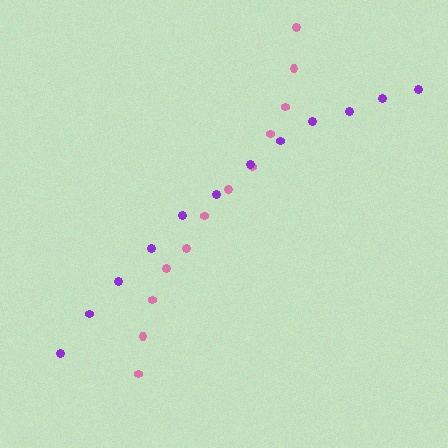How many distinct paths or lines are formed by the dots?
There are 2 distinct paths.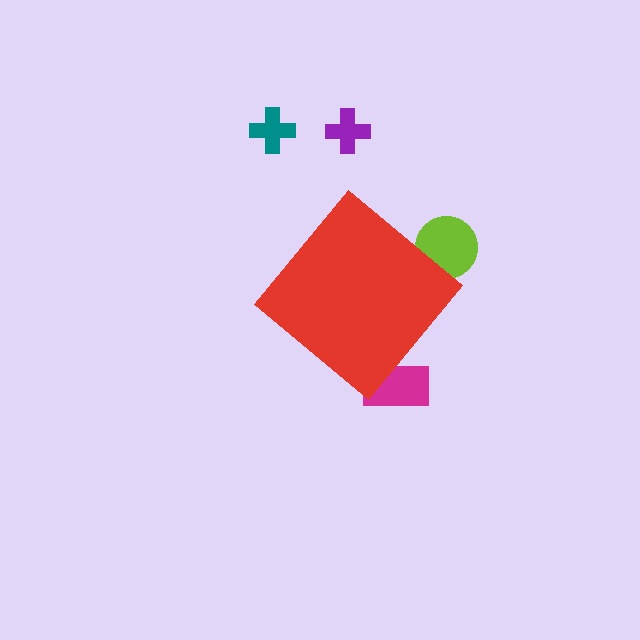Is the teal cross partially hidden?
No, the teal cross is fully visible.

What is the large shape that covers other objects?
A red diamond.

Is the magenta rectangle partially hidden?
Yes, the magenta rectangle is partially hidden behind the red diamond.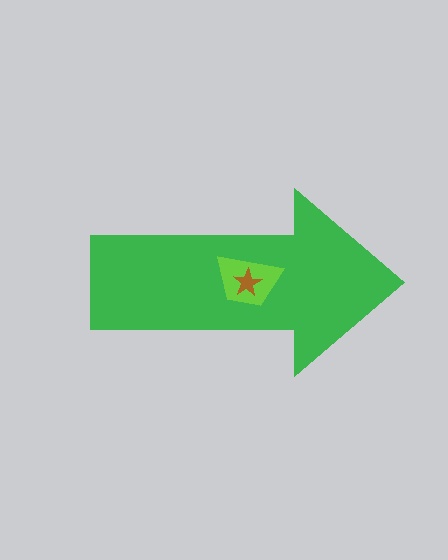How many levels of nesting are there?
3.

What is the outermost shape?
The green arrow.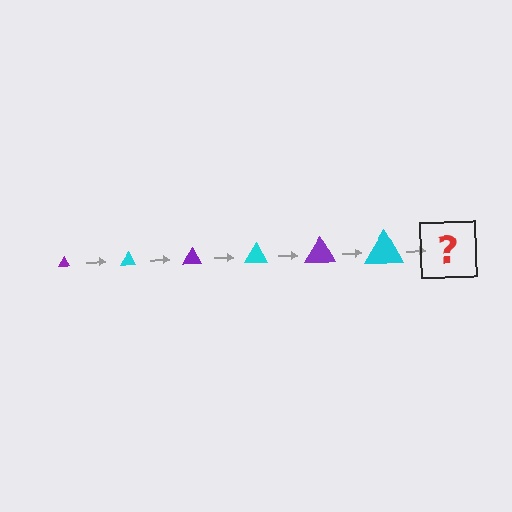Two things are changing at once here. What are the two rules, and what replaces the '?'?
The two rules are that the triangle grows larger each step and the color cycles through purple and cyan. The '?' should be a purple triangle, larger than the previous one.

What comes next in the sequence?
The next element should be a purple triangle, larger than the previous one.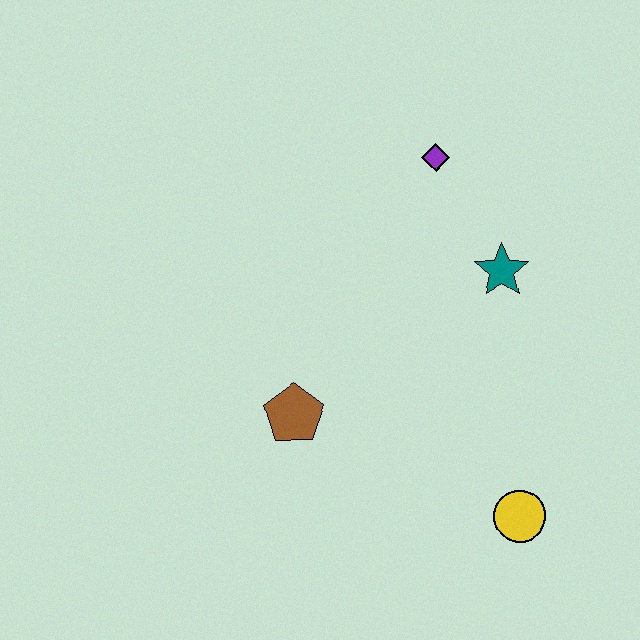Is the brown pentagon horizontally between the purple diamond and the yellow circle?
No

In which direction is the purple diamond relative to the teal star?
The purple diamond is above the teal star.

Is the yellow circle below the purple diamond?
Yes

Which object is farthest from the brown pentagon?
The purple diamond is farthest from the brown pentagon.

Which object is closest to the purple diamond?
The teal star is closest to the purple diamond.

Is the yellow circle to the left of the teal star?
No